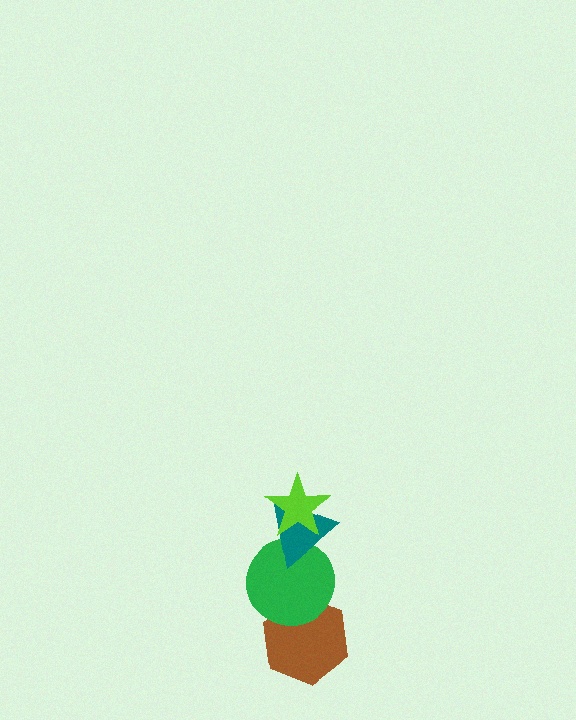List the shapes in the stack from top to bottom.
From top to bottom: the lime star, the teal triangle, the green circle, the brown hexagon.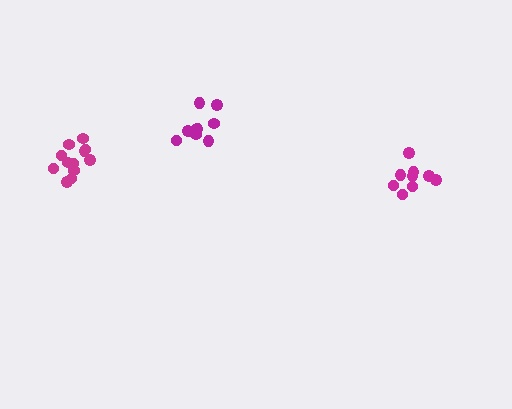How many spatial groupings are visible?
There are 3 spatial groupings.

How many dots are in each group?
Group 1: 9 dots, Group 2: 12 dots, Group 3: 9 dots (30 total).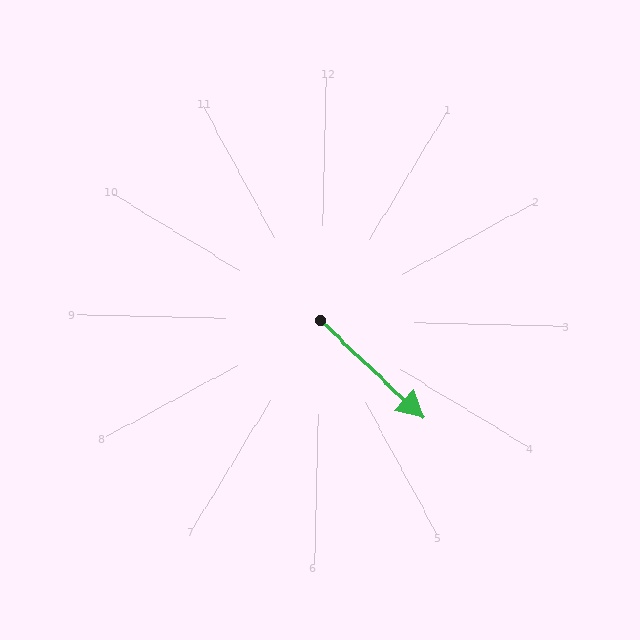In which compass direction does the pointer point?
Southeast.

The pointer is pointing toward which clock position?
Roughly 4 o'clock.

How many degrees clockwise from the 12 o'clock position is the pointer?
Approximately 132 degrees.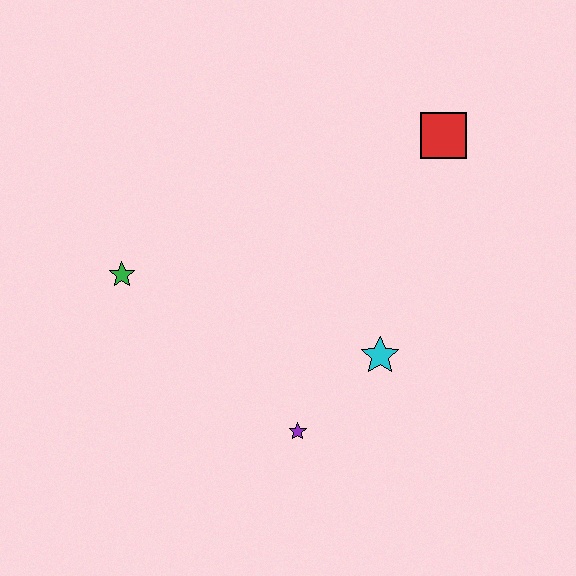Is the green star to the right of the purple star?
No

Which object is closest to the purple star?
The cyan star is closest to the purple star.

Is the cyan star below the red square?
Yes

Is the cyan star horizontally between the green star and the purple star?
No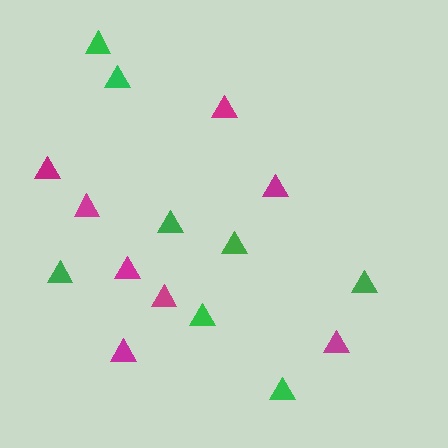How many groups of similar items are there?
There are 2 groups: one group of magenta triangles (8) and one group of green triangles (8).